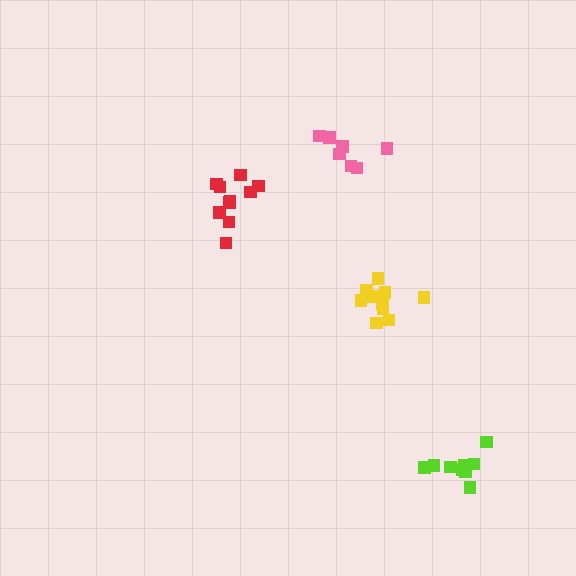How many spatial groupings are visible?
There are 4 spatial groupings.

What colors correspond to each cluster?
The clusters are colored: lime, pink, red, yellow.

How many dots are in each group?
Group 1: 9 dots, Group 2: 7 dots, Group 3: 10 dots, Group 4: 11 dots (37 total).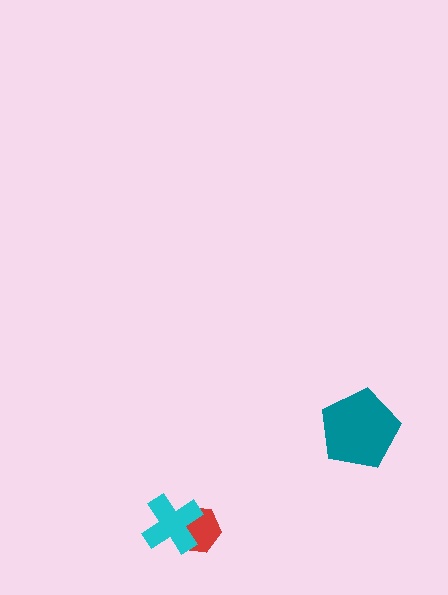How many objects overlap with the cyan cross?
1 object overlaps with the cyan cross.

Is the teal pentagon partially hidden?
No, no other shape covers it.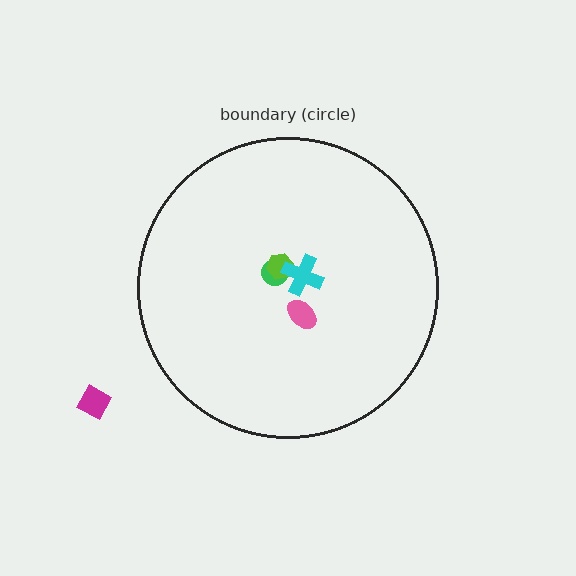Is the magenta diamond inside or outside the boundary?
Outside.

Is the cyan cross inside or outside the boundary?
Inside.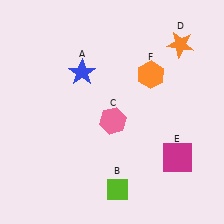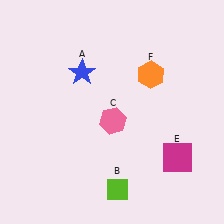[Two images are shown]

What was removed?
The orange star (D) was removed in Image 2.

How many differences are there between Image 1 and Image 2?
There is 1 difference between the two images.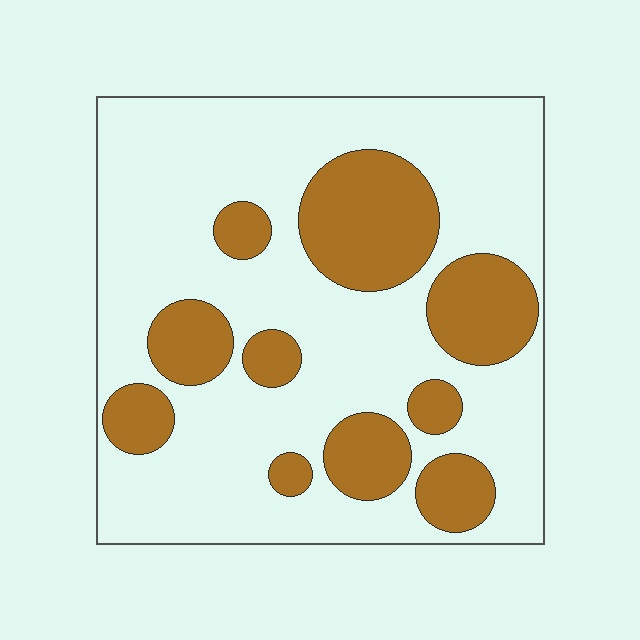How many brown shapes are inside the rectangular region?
10.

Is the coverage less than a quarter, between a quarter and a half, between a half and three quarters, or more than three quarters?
Between a quarter and a half.